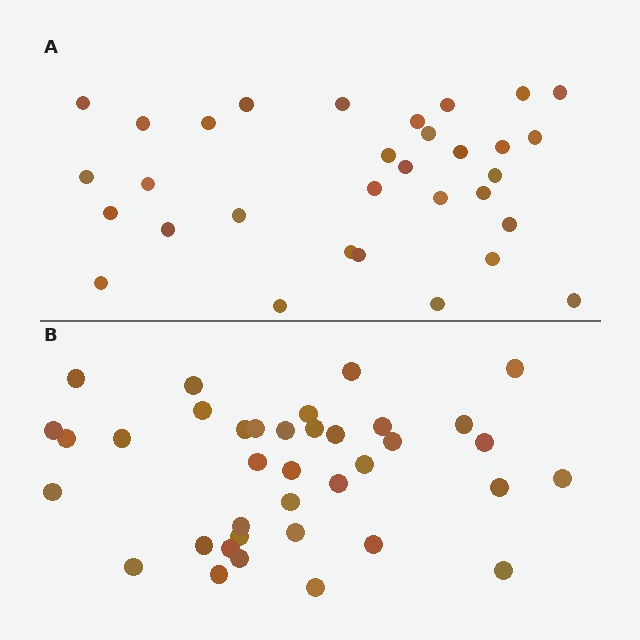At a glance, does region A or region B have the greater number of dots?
Region B (the bottom region) has more dots.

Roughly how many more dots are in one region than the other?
Region B has about 5 more dots than region A.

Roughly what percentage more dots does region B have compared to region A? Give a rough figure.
About 15% more.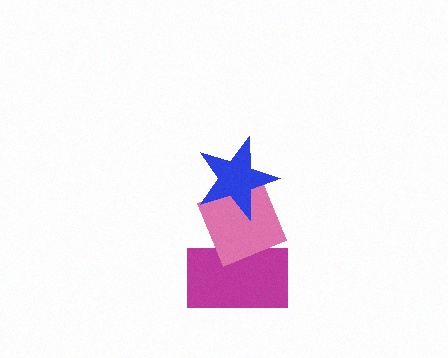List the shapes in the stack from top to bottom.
From top to bottom: the blue star, the pink diamond, the magenta rectangle.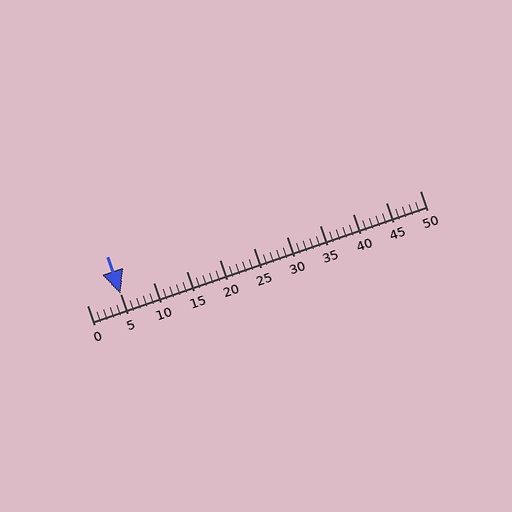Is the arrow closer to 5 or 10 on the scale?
The arrow is closer to 5.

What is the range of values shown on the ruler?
The ruler shows values from 0 to 50.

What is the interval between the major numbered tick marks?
The major tick marks are spaced 5 units apart.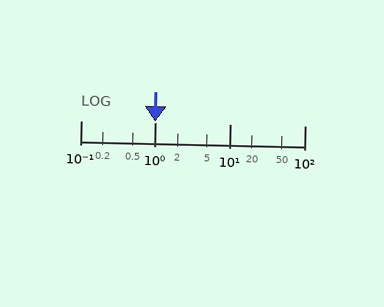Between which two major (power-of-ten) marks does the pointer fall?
The pointer is between 0.1 and 1.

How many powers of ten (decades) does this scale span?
The scale spans 3 decades, from 0.1 to 100.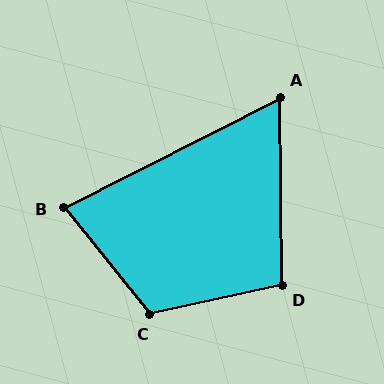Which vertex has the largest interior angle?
C, at approximately 116 degrees.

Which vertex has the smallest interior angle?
A, at approximately 64 degrees.